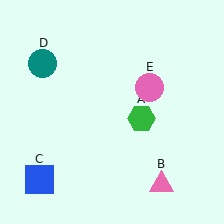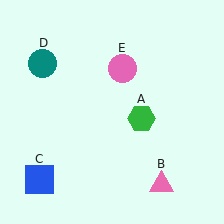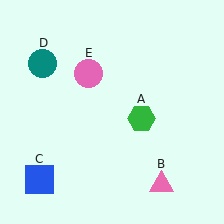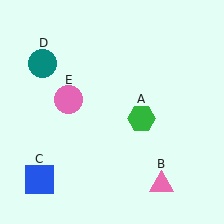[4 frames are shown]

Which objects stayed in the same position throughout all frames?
Green hexagon (object A) and pink triangle (object B) and blue square (object C) and teal circle (object D) remained stationary.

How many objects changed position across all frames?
1 object changed position: pink circle (object E).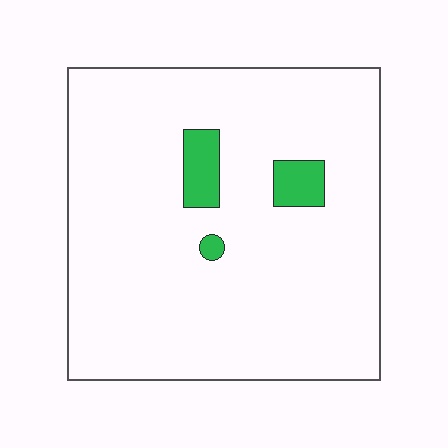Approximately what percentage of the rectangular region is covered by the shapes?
Approximately 5%.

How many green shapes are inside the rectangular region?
3.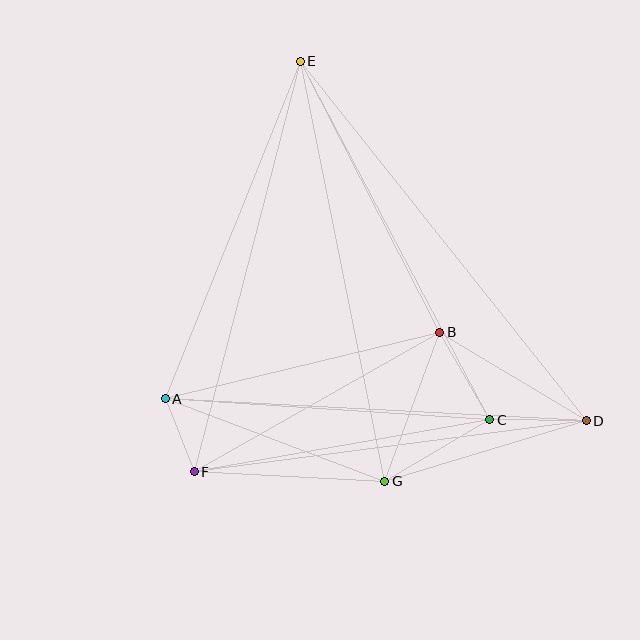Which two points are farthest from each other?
Points D and E are farthest from each other.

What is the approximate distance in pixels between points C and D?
The distance between C and D is approximately 96 pixels.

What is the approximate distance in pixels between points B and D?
The distance between B and D is approximately 171 pixels.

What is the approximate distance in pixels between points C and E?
The distance between C and E is approximately 405 pixels.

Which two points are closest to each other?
Points A and F are closest to each other.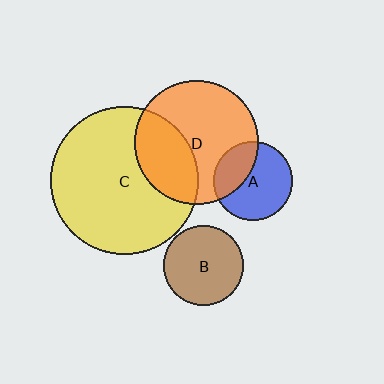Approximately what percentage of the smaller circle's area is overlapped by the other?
Approximately 35%.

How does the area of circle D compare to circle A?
Approximately 2.5 times.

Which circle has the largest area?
Circle C (yellow).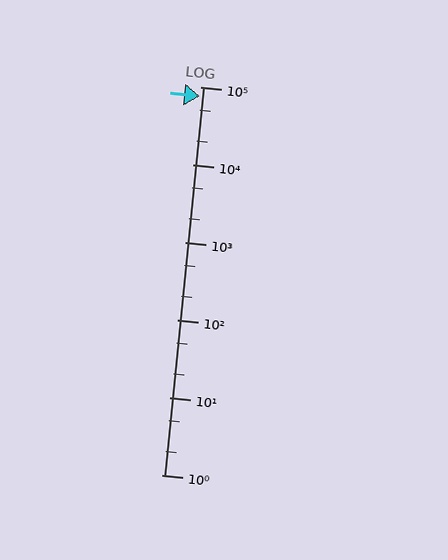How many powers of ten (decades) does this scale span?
The scale spans 5 decades, from 1 to 100000.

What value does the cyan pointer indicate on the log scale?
The pointer indicates approximately 76000.